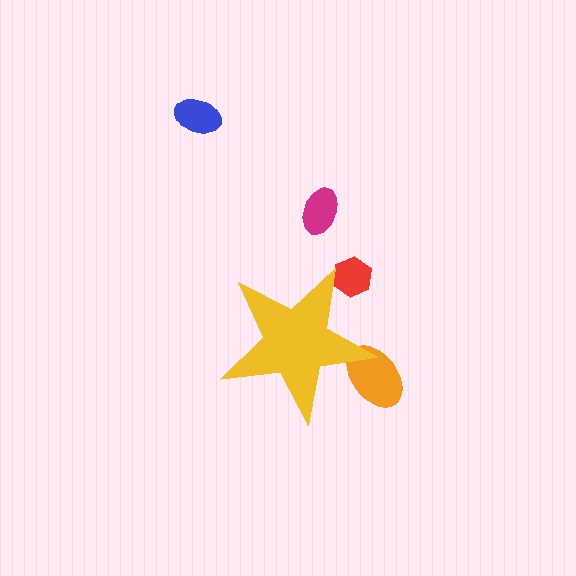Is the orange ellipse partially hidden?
Yes, the orange ellipse is partially hidden behind the yellow star.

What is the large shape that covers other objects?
A yellow star.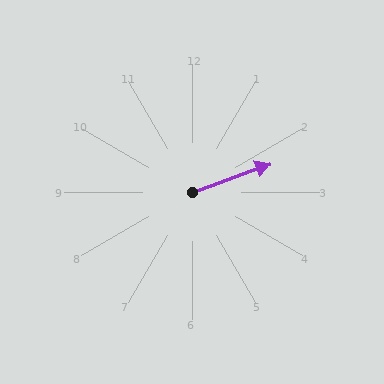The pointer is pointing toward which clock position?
Roughly 2 o'clock.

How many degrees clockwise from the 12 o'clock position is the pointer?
Approximately 70 degrees.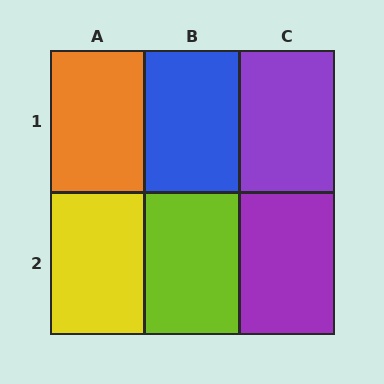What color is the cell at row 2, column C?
Purple.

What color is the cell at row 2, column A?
Yellow.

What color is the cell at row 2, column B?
Lime.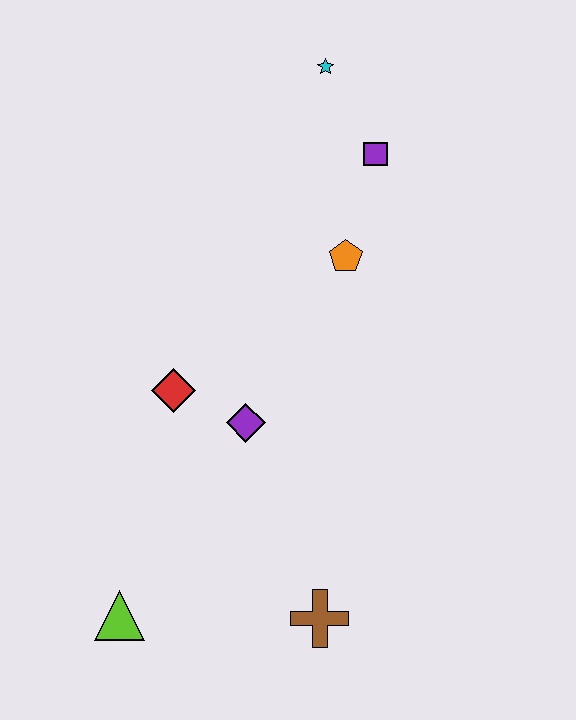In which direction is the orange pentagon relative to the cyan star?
The orange pentagon is below the cyan star.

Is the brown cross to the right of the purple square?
No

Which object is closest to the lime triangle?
The brown cross is closest to the lime triangle.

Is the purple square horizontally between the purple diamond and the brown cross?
No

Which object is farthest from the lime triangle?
The cyan star is farthest from the lime triangle.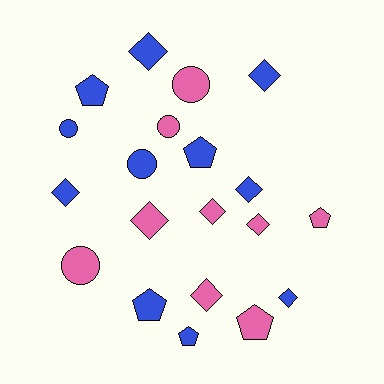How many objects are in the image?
There are 20 objects.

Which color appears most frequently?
Blue, with 11 objects.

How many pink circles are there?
There are 3 pink circles.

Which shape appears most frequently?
Diamond, with 9 objects.